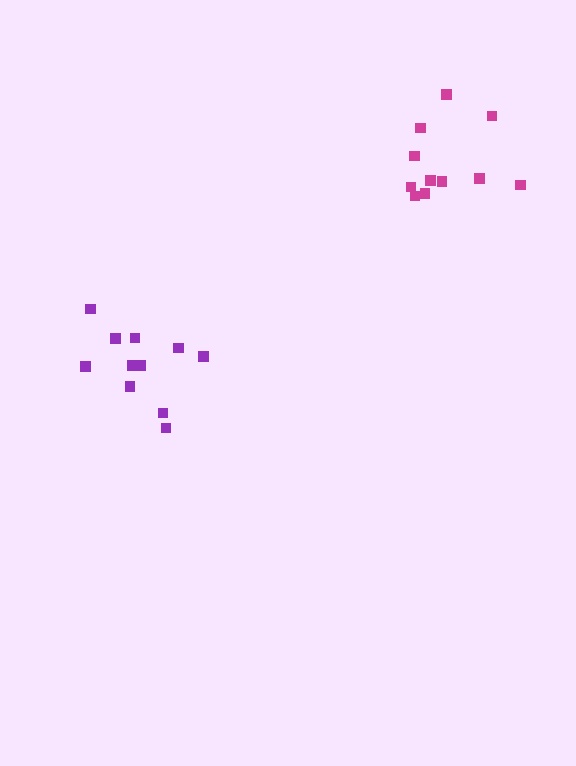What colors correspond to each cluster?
The clusters are colored: magenta, purple.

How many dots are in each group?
Group 1: 11 dots, Group 2: 11 dots (22 total).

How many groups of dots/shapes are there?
There are 2 groups.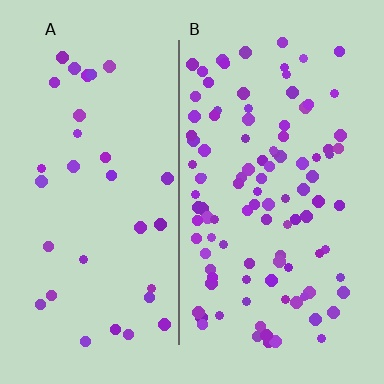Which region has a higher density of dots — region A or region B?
B (the right).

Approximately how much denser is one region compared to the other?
Approximately 3.2× — region B over region A.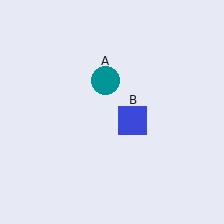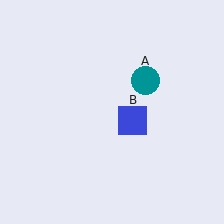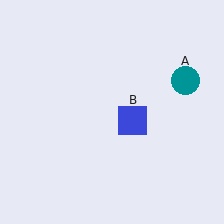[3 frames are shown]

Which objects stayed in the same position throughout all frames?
Blue square (object B) remained stationary.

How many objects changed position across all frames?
1 object changed position: teal circle (object A).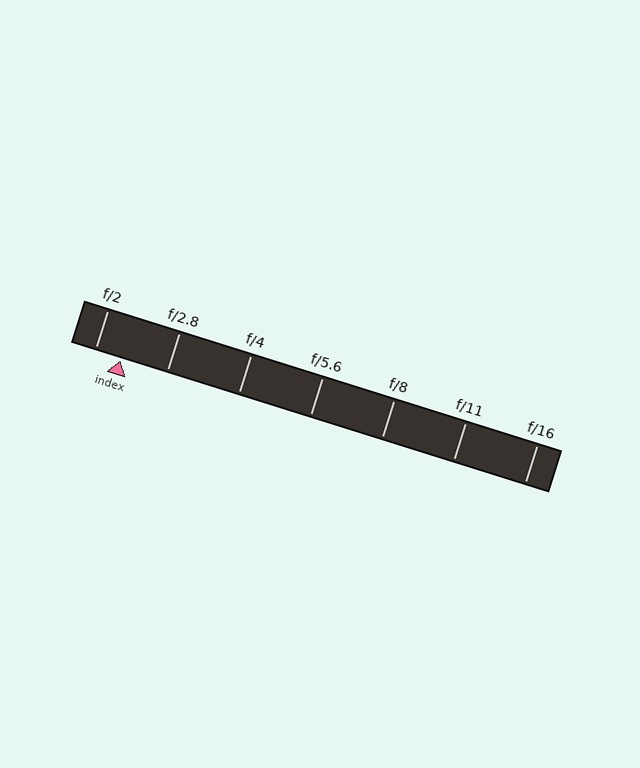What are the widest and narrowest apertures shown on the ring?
The widest aperture shown is f/2 and the narrowest is f/16.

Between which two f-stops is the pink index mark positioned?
The index mark is between f/2 and f/2.8.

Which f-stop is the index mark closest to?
The index mark is closest to f/2.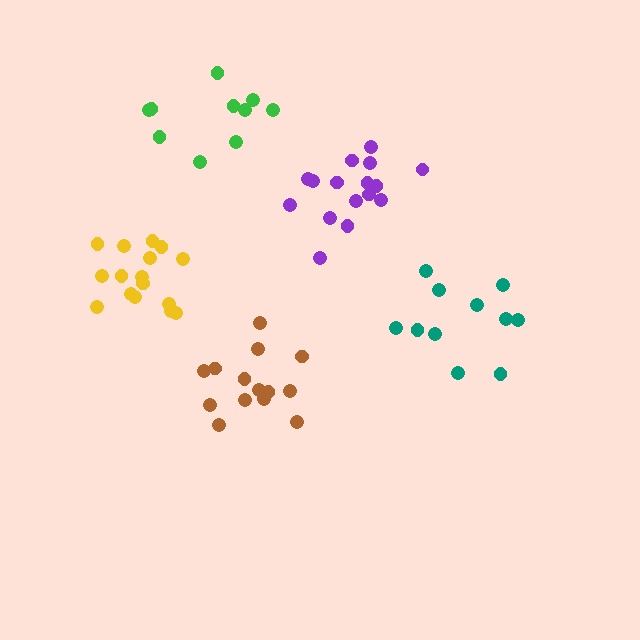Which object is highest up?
The green cluster is topmost.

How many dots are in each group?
Group 1: 16 dots, Group 2: 11 dots, Group 3: 10 dots, Group 4: 16 dots, Group 5: 14 dots (67 total).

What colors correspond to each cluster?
The clusters are colored: purple, teal, green, yellow, brown.